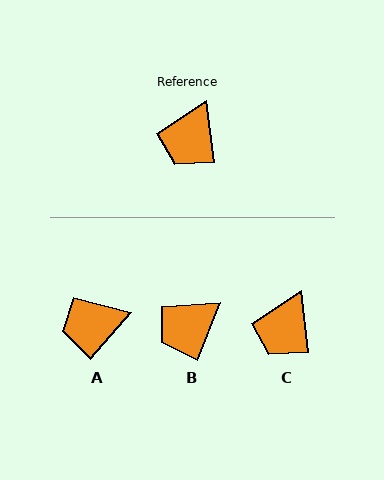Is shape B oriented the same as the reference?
No, it is off by about 29 degrees.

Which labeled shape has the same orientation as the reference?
C.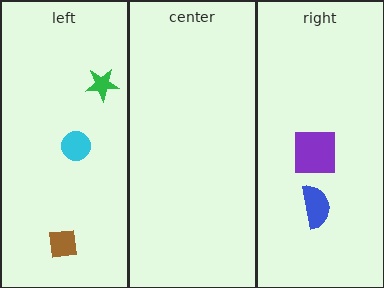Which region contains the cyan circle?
The left region.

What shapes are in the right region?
The blue semicircle, the purple square.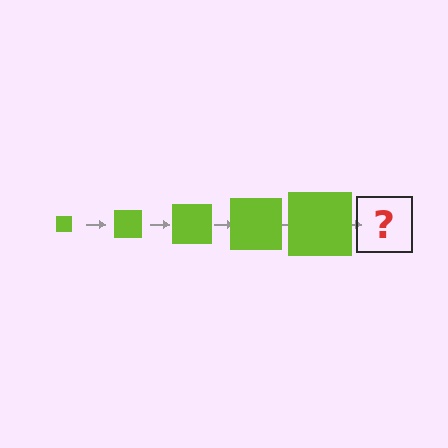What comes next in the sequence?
The next element should be a lime square, larger than the previous one.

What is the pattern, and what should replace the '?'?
The pattern is that the square gets progressively larger each step. The '?' should be a lime square, larger than the previous one.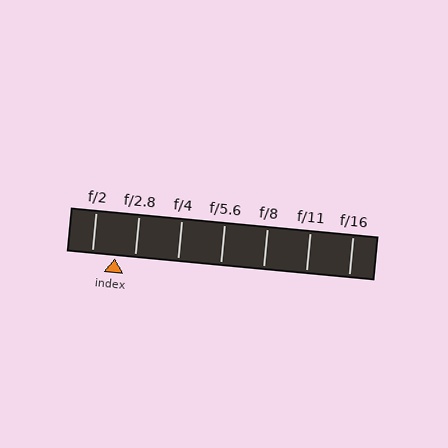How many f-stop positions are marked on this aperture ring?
There are 7 f-stop positions marked.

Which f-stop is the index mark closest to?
The index mark is closest to f/2.8.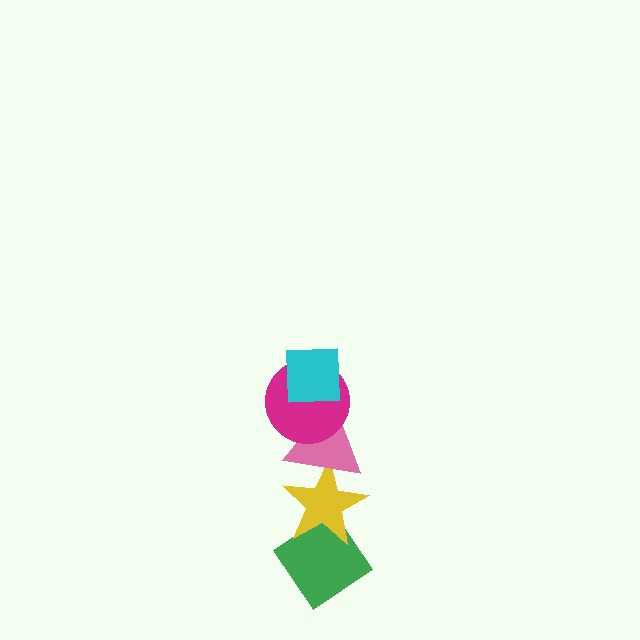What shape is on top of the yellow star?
The pink triangle is on top of the yellow star.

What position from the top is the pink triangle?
The pink triangle is 3rd from the top.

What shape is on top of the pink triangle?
The magenta circle is on top of the pink triangle.